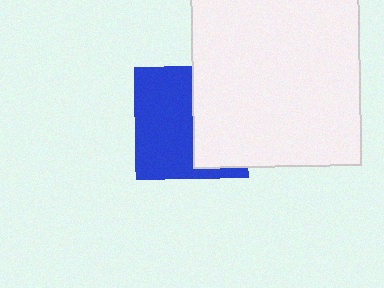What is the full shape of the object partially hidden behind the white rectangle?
The partially hidden object is a blue square.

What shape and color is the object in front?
The object in front is a white rectangle.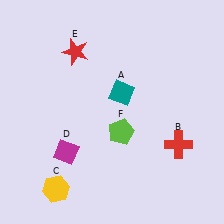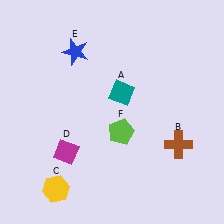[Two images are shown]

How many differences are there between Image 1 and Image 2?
There are 2 differences between the two images.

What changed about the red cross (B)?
In Image 1, B is red. In Image 2, it changed to brown.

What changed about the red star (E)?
In Image 1, E is red. In Image 2, it changed to blue.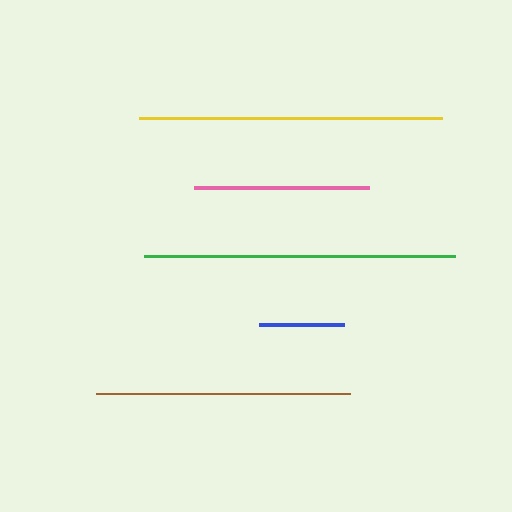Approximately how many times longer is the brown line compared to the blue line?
The brown line is approximately 3.0 times the length of the blue line.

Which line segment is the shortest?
The blue line is the shortest at approximately 85 pixels.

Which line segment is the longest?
The green line is the longest at approximately 312 pixels.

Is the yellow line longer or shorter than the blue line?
The yellow line is longer than the blue line.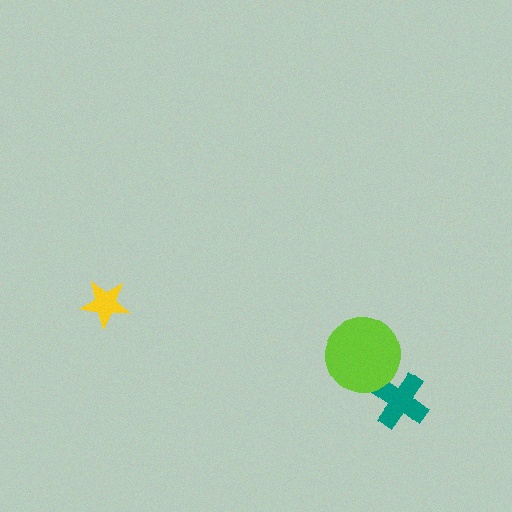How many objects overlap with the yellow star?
0 objects overlap with the yellow star.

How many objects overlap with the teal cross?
1 object overlaps with the teal cross.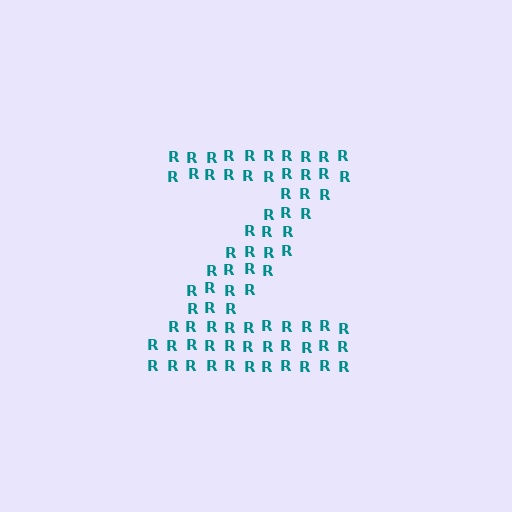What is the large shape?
The large shape is the letter Z.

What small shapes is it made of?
It is made of small letter R's.